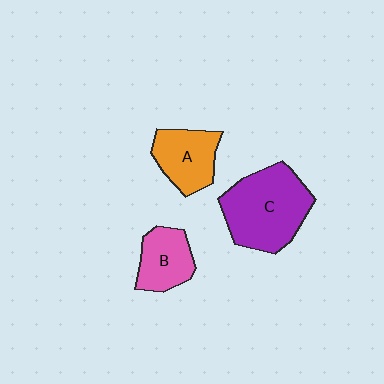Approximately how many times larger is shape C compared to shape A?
Approximately 1.7 times.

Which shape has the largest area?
Shape C (purple).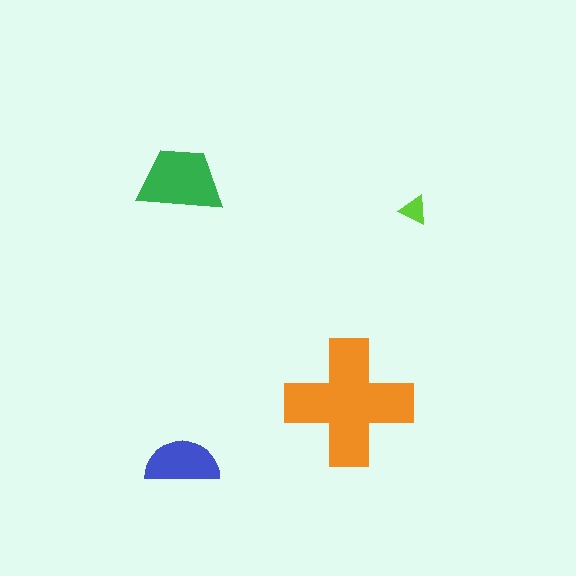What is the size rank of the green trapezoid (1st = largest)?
2nd.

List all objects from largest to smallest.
The orange cross, the green trapezoid, the blue semicircle, the lime triangle.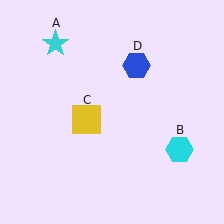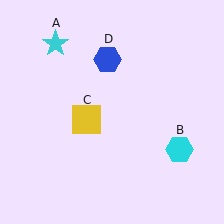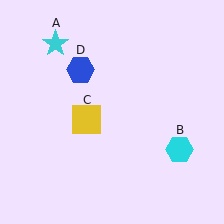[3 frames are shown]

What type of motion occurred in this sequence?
The blue hexagon (object D) rotated counterclockwise around the center of the scene.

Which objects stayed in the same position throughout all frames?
Cyan star (object A) and cyan hexagon (object B) and yellow square (object C) remained stationary.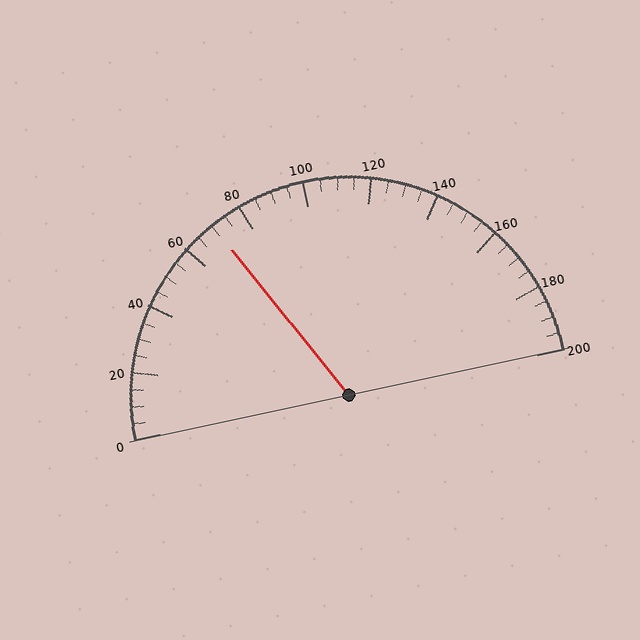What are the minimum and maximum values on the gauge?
The gauge ranges from 0 to 200.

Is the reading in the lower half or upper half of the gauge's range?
The reading is in the lower half of the range (0 to 200).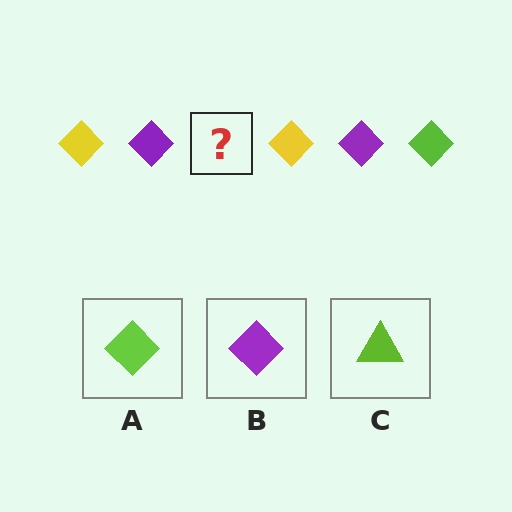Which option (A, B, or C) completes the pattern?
A.